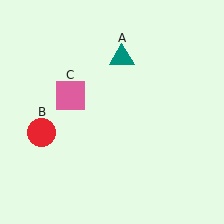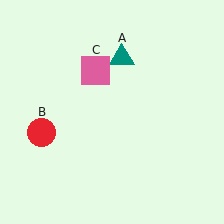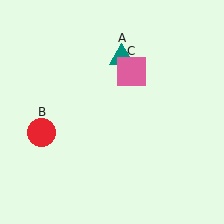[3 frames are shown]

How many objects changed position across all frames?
1 object changed position: pink square (object C).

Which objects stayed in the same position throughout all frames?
Teal triangle (object A) and red circle (object B) remained stationary.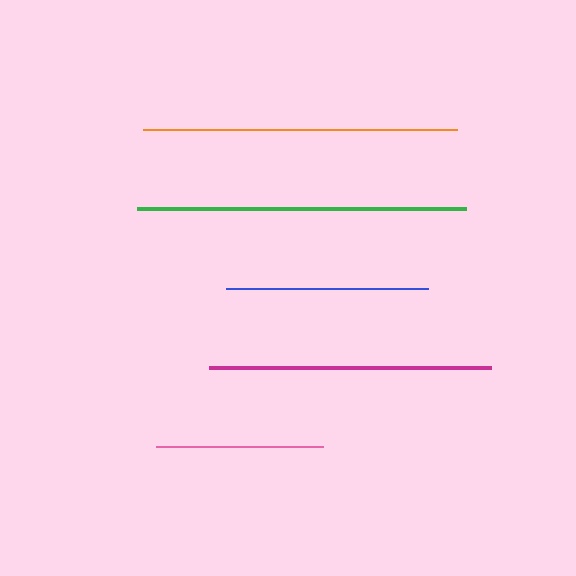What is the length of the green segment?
The green segment is approximately 328 pixels long.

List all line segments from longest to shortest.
From longest to shortest: green, orange, magenta, blue, pink.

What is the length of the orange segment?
The orange segment is approximately 314 pixels long.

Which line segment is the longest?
The green line is the longest at approximately 328 pixels.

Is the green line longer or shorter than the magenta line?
The green line is longer than the magenta line.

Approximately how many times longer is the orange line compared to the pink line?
The orange line is approximately 1.9 times the length of the pink line.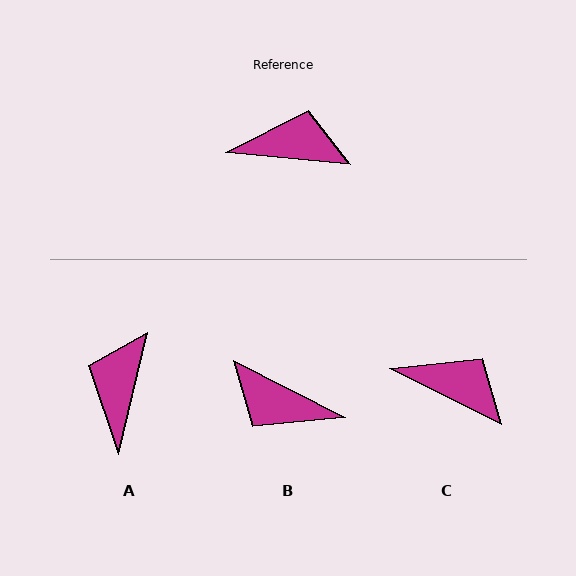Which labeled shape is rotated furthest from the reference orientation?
B, about 158 degrees away.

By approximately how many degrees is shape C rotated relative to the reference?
Approximately 21 degrees clockwise.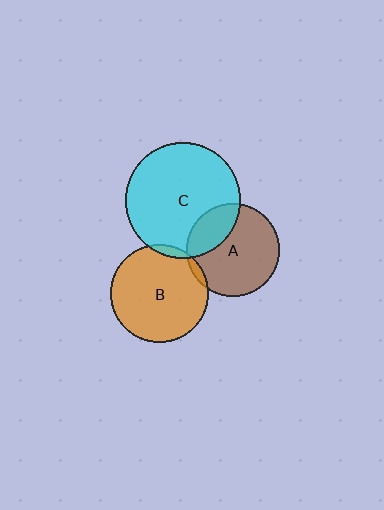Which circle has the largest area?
Circle C (cyan).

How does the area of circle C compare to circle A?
Approximately 1.6 times.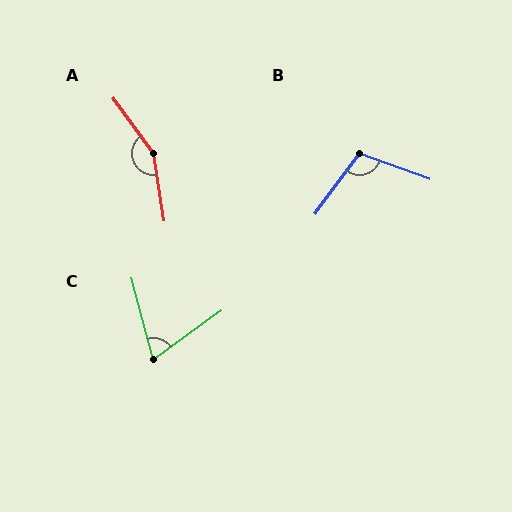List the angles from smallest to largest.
C (69°), B (107°), A (153°).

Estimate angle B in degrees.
Approximately 107 degrees.